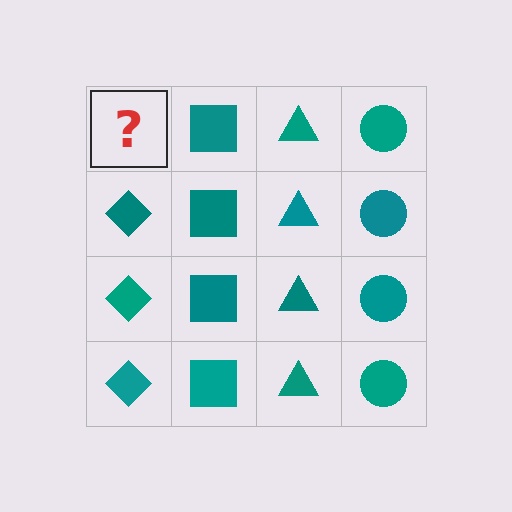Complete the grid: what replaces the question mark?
The question mark should be replaced with a teal diamond.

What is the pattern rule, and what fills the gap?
The rule is that each column has a consistent shape. The gap should be filled with a teal diamond.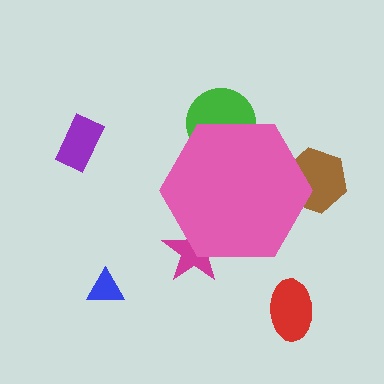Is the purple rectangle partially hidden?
No, the purple rectangle is fully visible.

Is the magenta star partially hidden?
Yes, the magenta star is partially hidden behind the pink hexagon.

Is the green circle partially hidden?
Yes, the green circle is partially hidden behind the pink hexagon.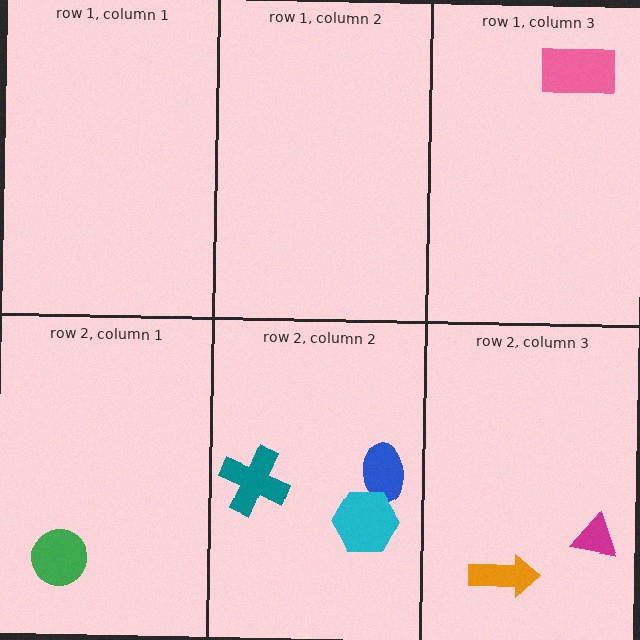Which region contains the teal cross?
The row 2, column 2 region.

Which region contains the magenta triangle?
The row 2, column 3 region.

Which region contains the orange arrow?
The row 2, column 3 region.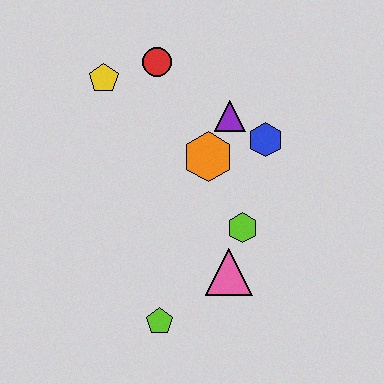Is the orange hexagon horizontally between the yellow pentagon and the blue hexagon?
Yes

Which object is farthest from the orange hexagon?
The lime pentagon is farthest from the orange hexagon.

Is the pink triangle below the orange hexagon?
Yes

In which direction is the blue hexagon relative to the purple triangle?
The blue hexagon is to the right of the purple triangle.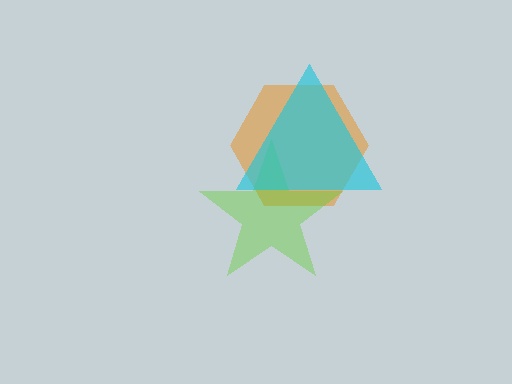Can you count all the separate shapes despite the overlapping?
Yes, there are 3 separate shapes.